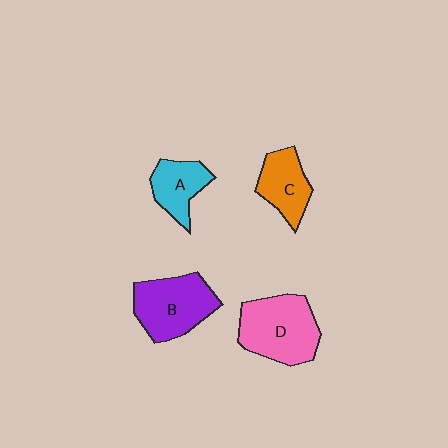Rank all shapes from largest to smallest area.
From largest to smallest: D (pink), B (purple), C (orange), A (cyan).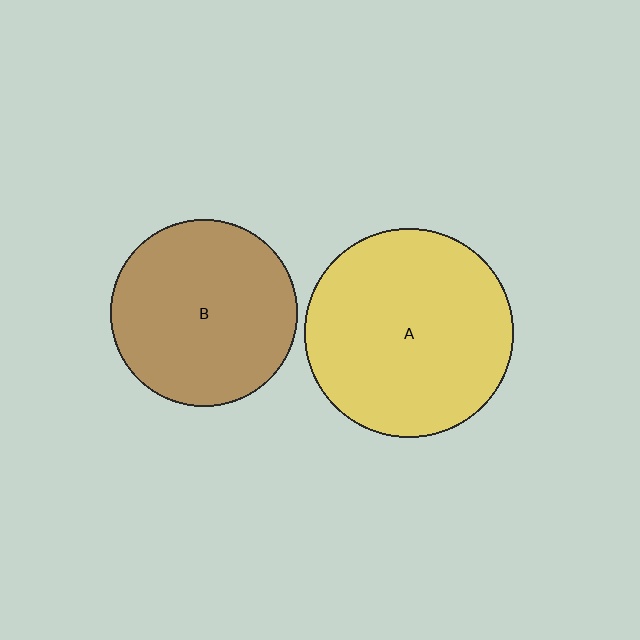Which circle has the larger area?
Circle A (yellow).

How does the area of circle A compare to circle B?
Approximately 1.3 times.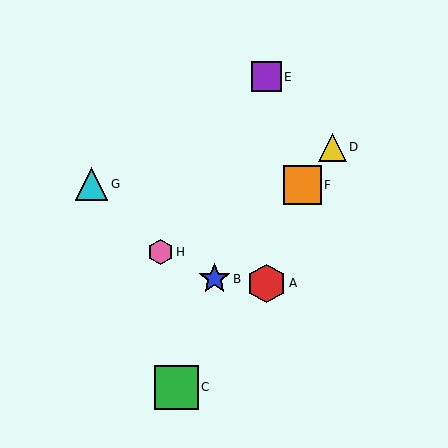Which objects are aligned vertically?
Objects A, E are aligned vertically.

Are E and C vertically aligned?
No, E is at x≈266 and C is at x≈176.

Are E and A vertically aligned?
Yes, both are at x≈266.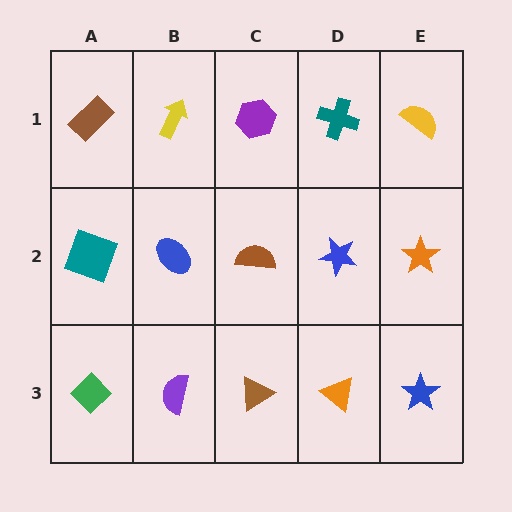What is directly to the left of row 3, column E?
An orange triangle.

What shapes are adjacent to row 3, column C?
A brown semicircle (row 2, column C), a purple semicircle (row 3, column B), an orange triangle (row 3, column D).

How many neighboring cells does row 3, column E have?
2.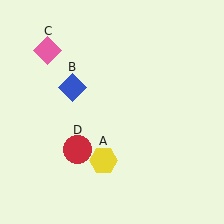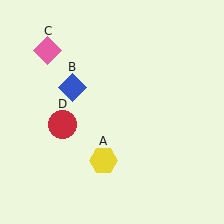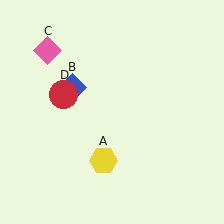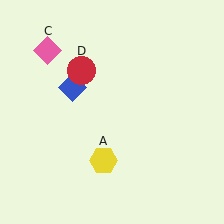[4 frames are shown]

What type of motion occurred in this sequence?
The red circle (object D) rotated clockwise around the center of the scene.